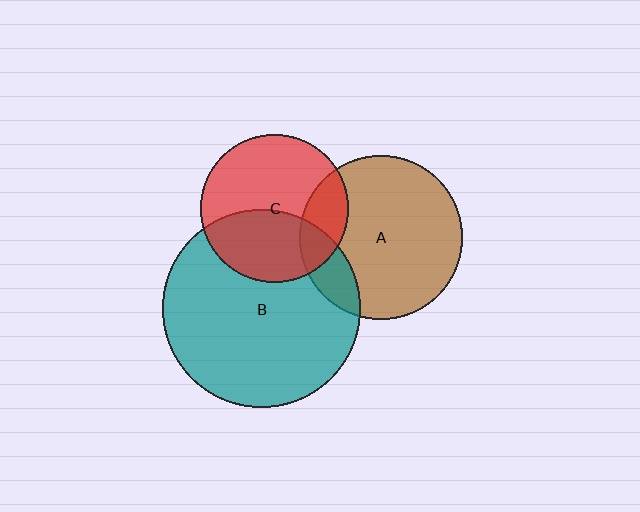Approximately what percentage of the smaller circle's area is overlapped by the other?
Approximately 40%.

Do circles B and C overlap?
Yes.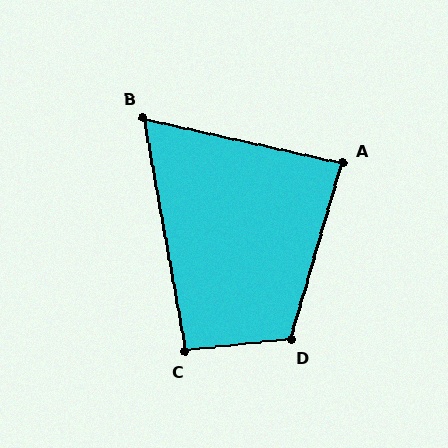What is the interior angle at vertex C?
Approximately 94 degrees (approximately right).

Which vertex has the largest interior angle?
D, at approximately 113 degrees.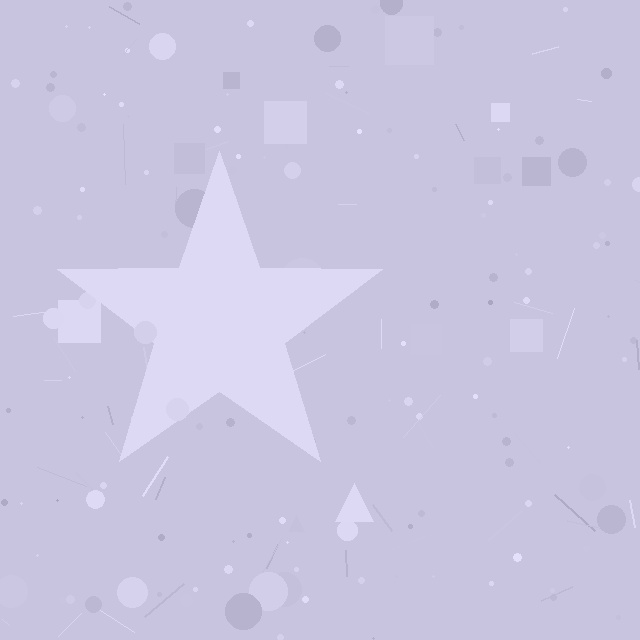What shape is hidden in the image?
A star is hidden in the image.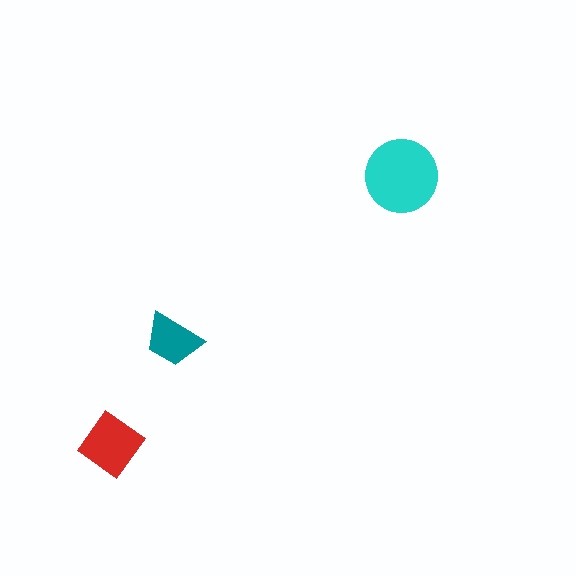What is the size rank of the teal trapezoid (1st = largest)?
3rd.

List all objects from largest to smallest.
The cyan circle, the red diamond, the teal trapezoid.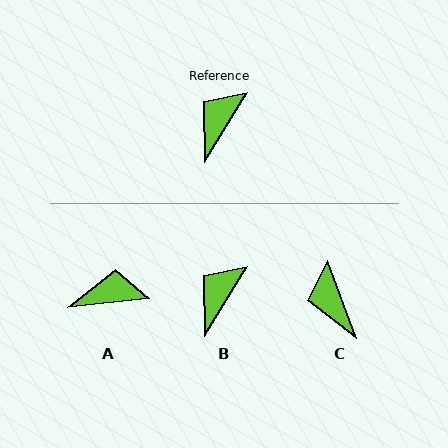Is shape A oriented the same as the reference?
No, it is off by about 53 degrees.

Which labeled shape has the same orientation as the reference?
B.